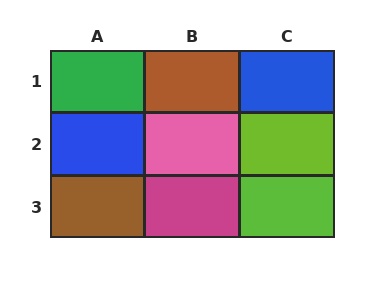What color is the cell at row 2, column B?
Pink.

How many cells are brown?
2 cells are brown.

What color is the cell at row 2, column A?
Blue.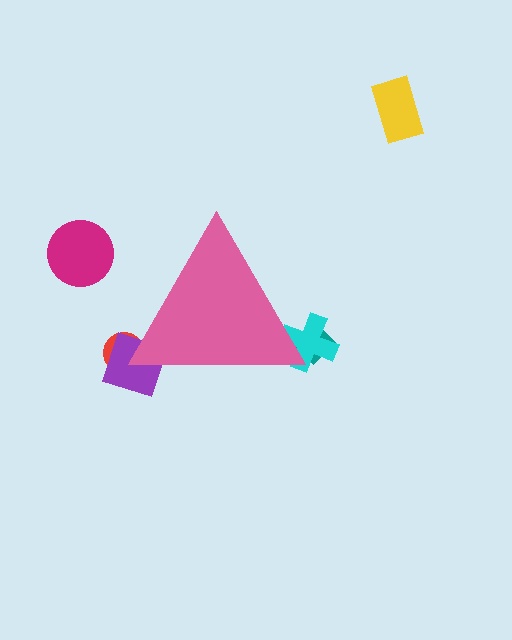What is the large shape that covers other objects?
A pink triangle.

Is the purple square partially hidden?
Yes, the purple square is partially hidden behind the pink triangle.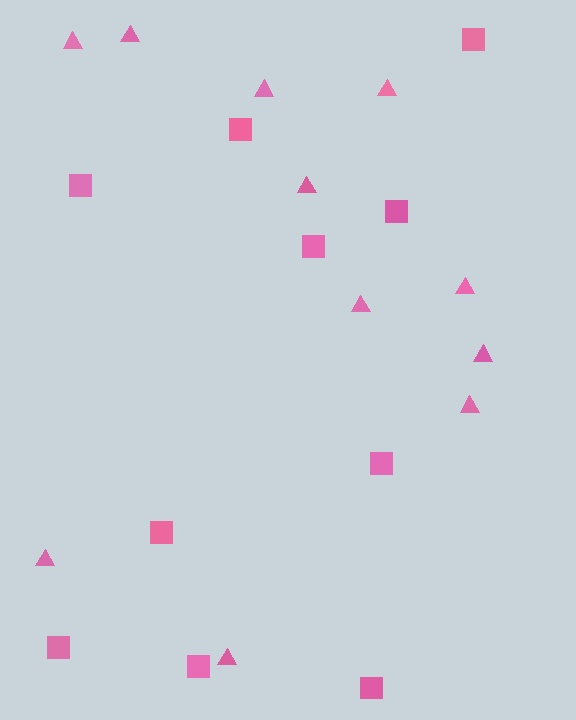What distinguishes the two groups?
There are 2 groups: one group of triangles (11) and one group of squares (10).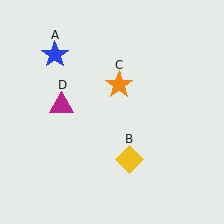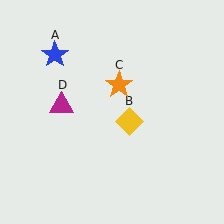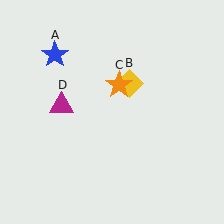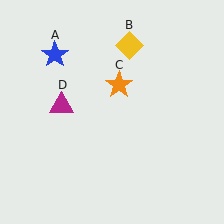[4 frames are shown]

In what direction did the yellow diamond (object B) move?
The yellow diamond (object B) moved up.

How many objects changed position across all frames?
1 object changed position: yellow diamond (object B).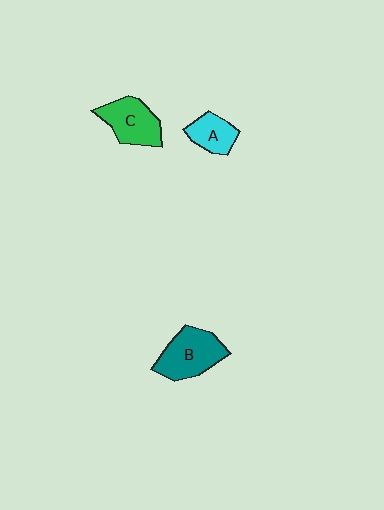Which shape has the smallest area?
Shape A (cyan).